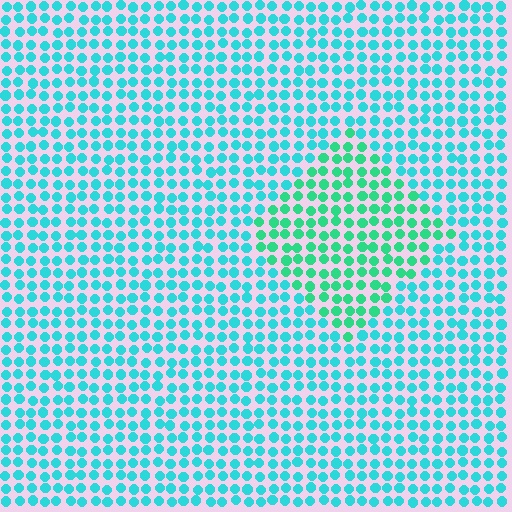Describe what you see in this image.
The image is filled with small cyan elements in a uniform arrangement. A diamond-shaped region is visible where the elements are tinted to a slightly different hue, forming a subtle color boundary.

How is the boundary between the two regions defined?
The boundary is defined purely by a slight shift in hue (about 30 degrees). Spacing, size, and orientation are identical on both sides.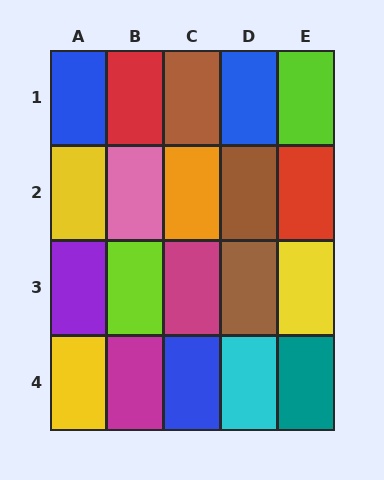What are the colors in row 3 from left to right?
Purple, lime, magenta, brown, yellow.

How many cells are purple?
1 cell is purple.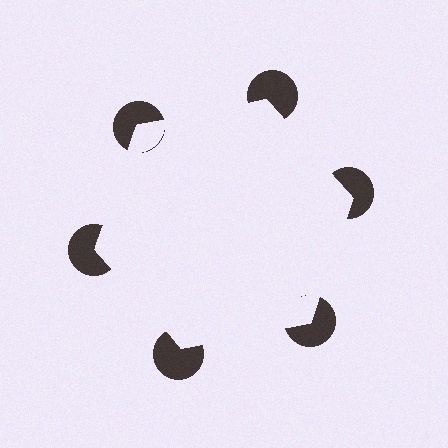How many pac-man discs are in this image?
There are 6 — one at each vertex of the illusory hexagon.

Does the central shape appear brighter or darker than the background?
It typically appears slightly brighter than the background, even though no actual brightness change is drawn.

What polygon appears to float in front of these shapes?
An illusory hexagon — its edges are inferred from the aligned wedge cuts in the pac-man discs, not physically drawn.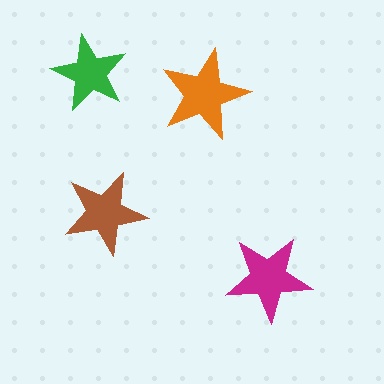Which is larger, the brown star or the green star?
The brown one.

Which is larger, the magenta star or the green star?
The magenta one.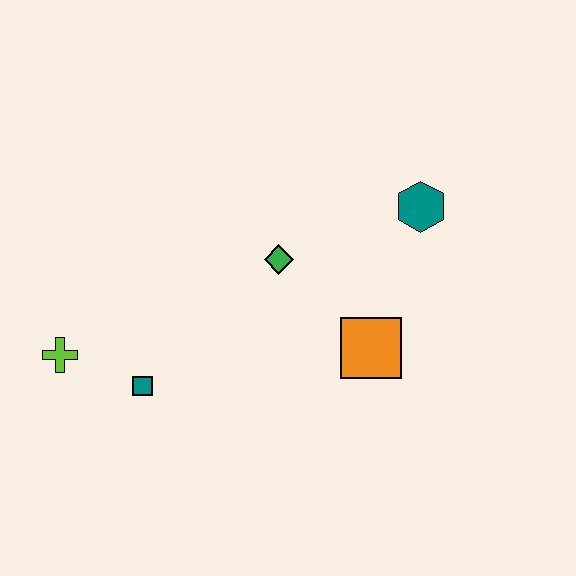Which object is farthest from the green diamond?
The lime cross is farthest from the green diamond.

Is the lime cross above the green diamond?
No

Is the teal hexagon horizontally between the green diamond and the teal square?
No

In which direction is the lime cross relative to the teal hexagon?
The lime cross is to the left of the teal hexagon.